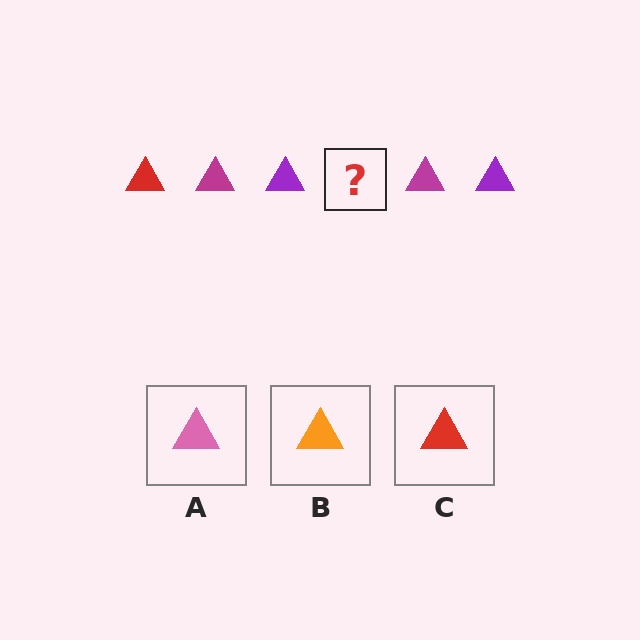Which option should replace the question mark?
Option C.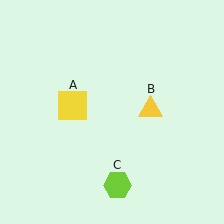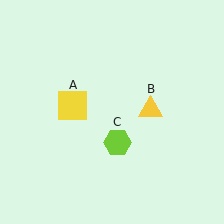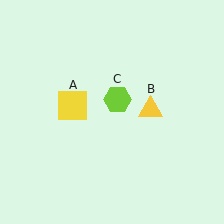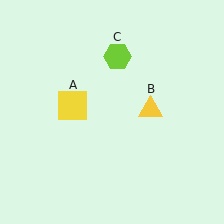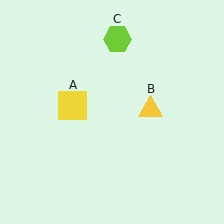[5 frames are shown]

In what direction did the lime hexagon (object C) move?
The lime hexagon (object C) moved up.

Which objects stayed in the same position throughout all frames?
Yellow square (object A) and yellow triangle (object B) remained stationary.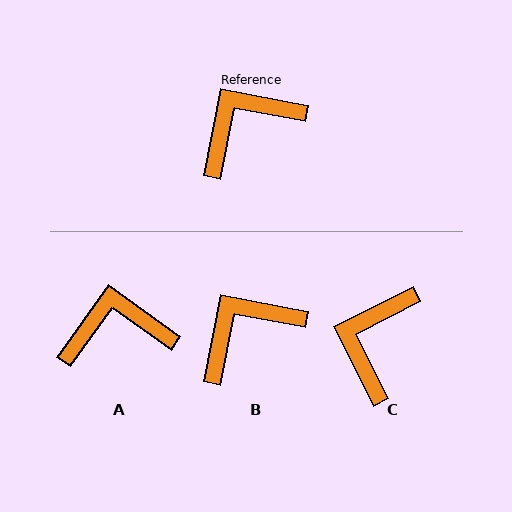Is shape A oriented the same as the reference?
No, it is off by about 25 degrees.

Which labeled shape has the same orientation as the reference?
B.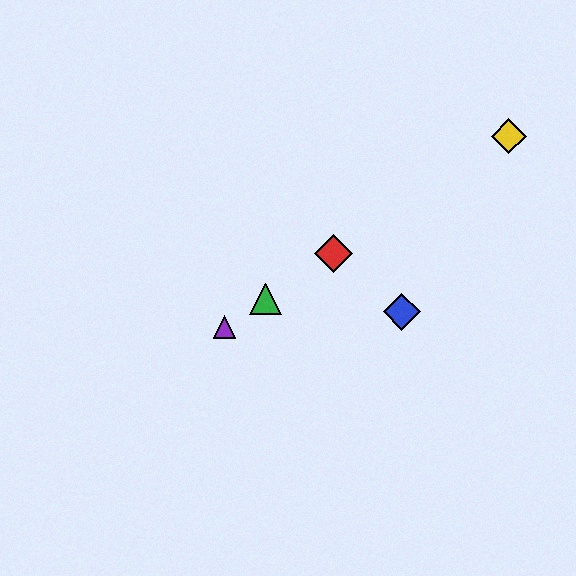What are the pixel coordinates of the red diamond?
The red diamond is at (334, 254).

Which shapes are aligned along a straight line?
The red diamond, the green triangle, the yellow diamond, the purple triangle are aligned along a straight line.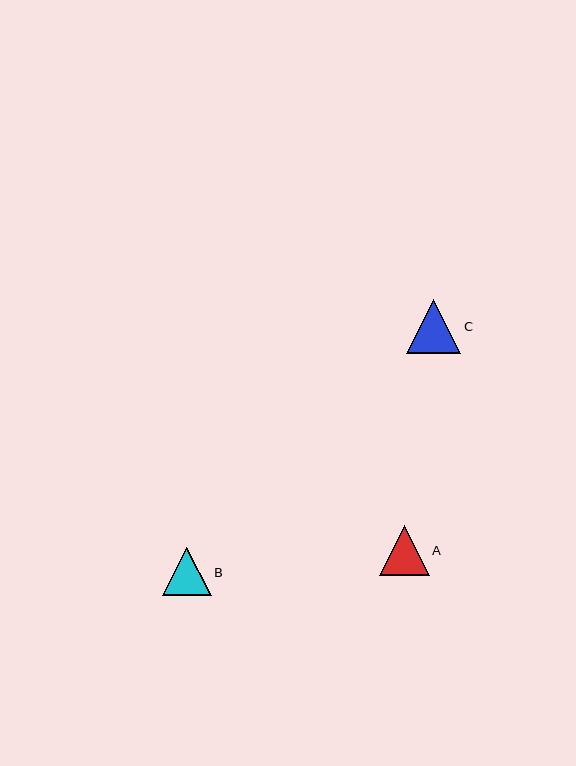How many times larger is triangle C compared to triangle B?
Triangle C is approximately 1.1 times the size of triangle B.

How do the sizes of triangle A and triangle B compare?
Triangle A and triangle B are approximately the same size.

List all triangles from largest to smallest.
From largest to smallest: C, A, B.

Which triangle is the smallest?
Triangle B is the smallest with a size of approximately 48 pixels.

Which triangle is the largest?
Triangle C is the largest with a size of approximately 54 pixels.